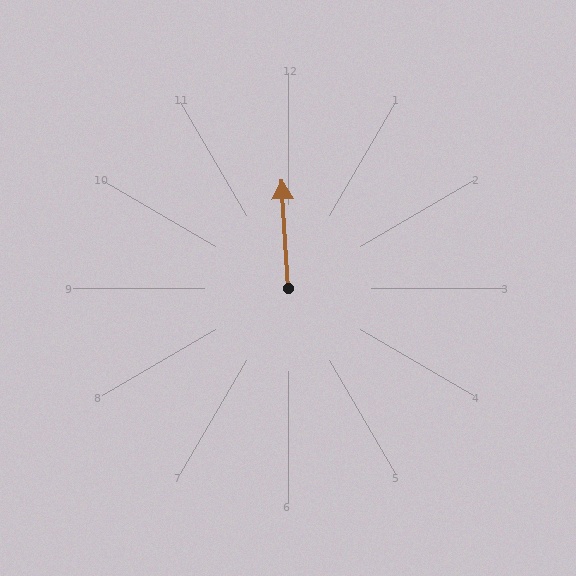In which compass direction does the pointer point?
North.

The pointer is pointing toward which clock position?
Roughly 12 o'clock.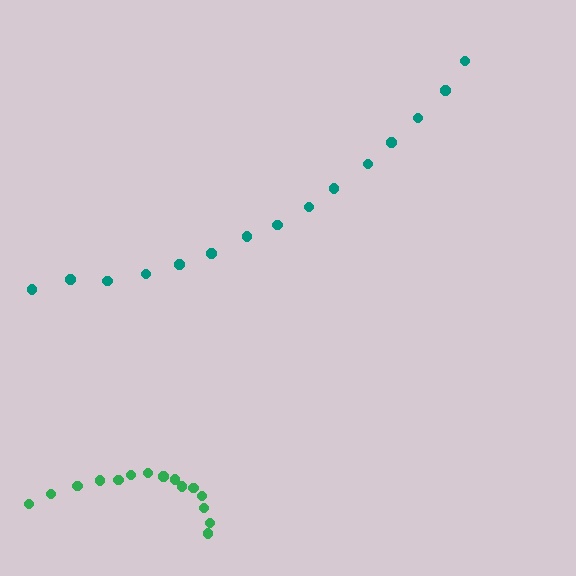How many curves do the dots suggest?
There are 2 distinct paths.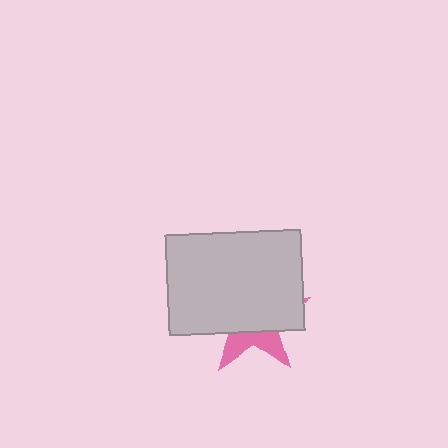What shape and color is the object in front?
The object in front is a light gray rectangle.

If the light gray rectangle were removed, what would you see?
You would see the complete pink star.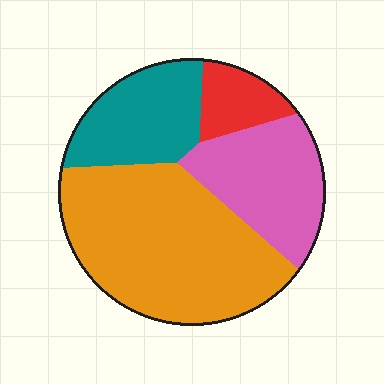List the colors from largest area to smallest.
From largest to smallest: orange, pink, teal, red.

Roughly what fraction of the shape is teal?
Teal covers 20% of the shape.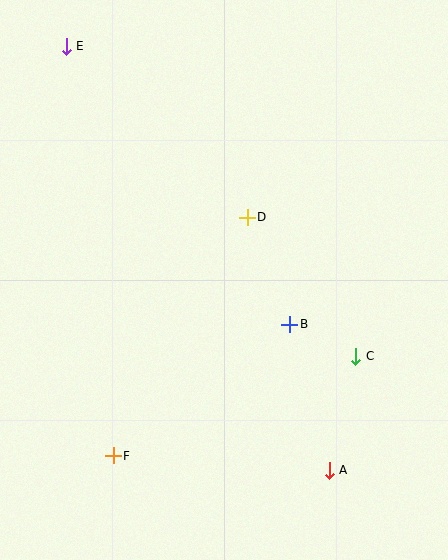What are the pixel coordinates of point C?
Point C is at (356, 356).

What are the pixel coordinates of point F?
Point F is at (113, 456).